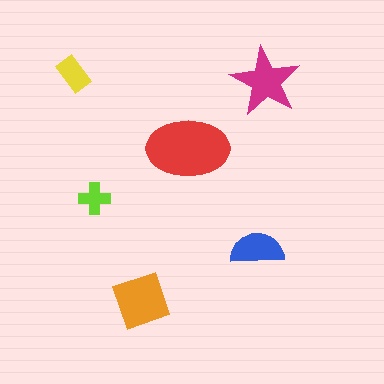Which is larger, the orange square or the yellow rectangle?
The orange square.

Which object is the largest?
The red ellipse.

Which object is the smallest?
The lime cross.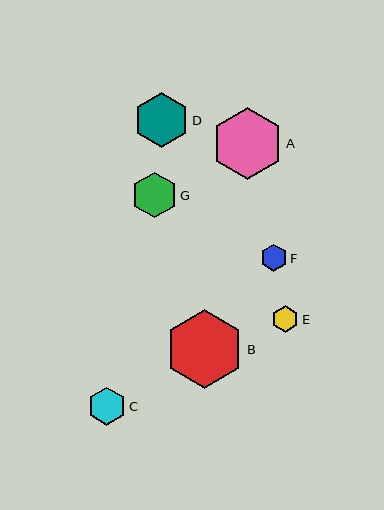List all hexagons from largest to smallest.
From largest to smallest: B, A, D, G, C, E, F.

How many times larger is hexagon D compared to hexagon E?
Hexagon D is approximately 2.0 times the size of hexagon E.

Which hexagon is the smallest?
Hexagon F is the smallest with a size of approximately 27 pixels.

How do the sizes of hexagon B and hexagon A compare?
Hexagon B and hexagon A are approximately the same size.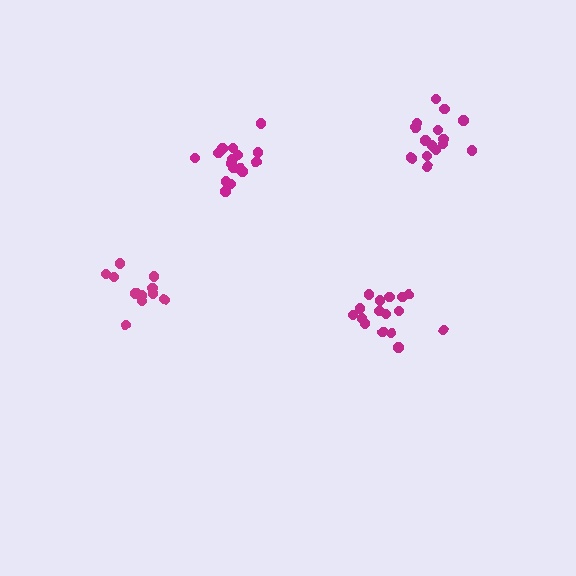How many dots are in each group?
Group 1: 12 dots, Group 2: 17 dots, Group 3: 15 dots, Group 4: 16 dots (60 total).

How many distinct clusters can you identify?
There are 4 distinct clusters.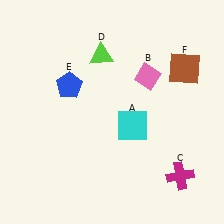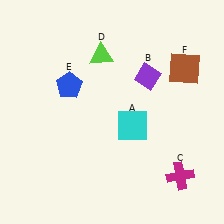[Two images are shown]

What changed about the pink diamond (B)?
In Image 1, B is pink. In Image 2, it changed to purple.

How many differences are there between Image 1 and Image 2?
There is 1 difference between the two images.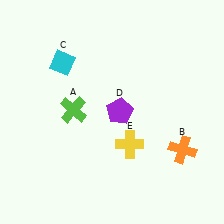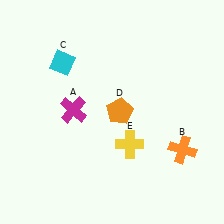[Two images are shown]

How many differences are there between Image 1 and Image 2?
There are 2 differences between the two images.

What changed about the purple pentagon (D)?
In Image 1, D is purple. In Image 2, it changed to orange.